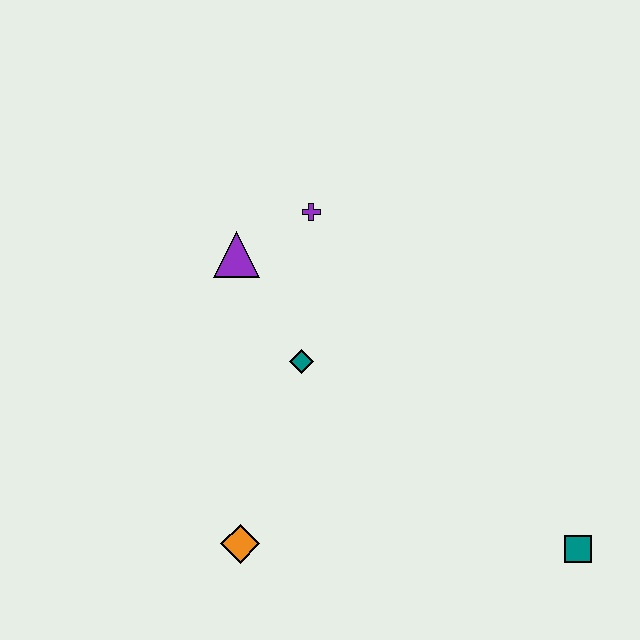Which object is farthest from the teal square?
The purple triangle is farthest from the teal square.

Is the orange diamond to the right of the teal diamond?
No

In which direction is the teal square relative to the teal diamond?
The teal square is to the right of the teal diamond.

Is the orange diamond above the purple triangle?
No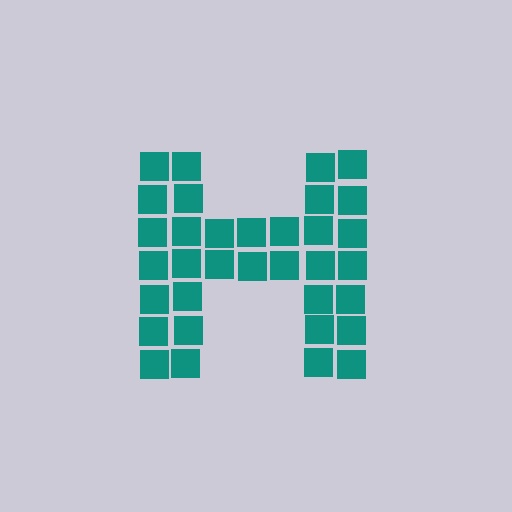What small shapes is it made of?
It is made of small squares.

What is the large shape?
The large shape is the letter H.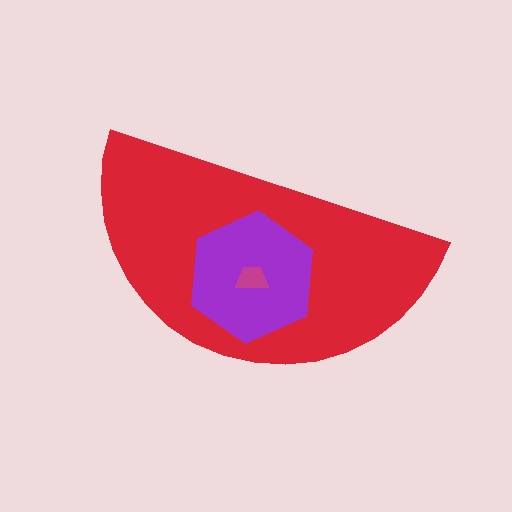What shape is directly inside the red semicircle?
The purple hexagon.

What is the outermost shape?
The red semicircle.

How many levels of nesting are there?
3.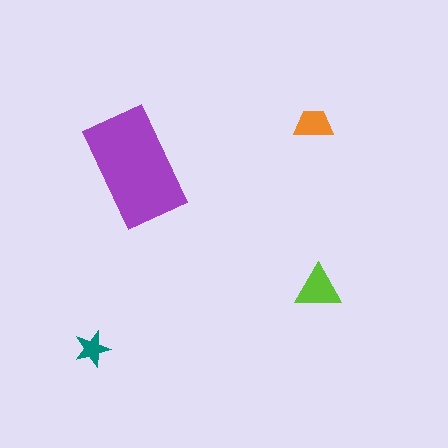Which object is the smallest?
The teal star.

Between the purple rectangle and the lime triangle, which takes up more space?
The purple rectangle.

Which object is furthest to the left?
The teal star is leftmost.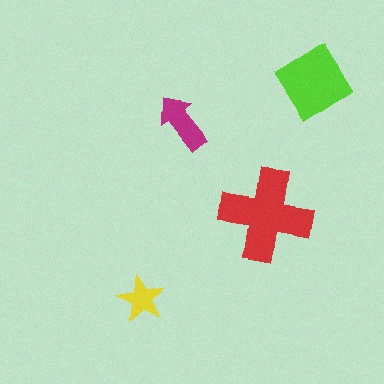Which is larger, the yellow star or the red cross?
The red cross.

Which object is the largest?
The red cross.